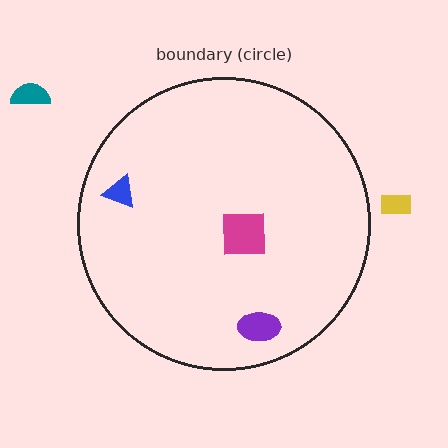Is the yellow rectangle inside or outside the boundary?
Outside.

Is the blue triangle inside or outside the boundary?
Inside.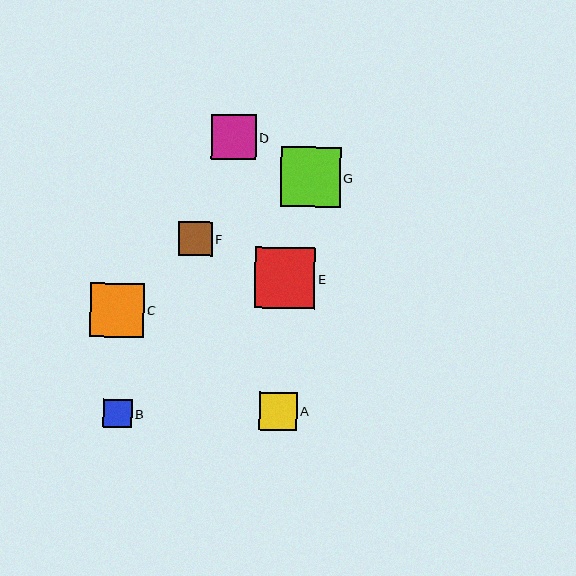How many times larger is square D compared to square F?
Square D is approximately 1.3 times the size of square F.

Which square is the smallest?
Square B is the smallest with a size of approximately 29 pixels.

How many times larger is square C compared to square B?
Square C is approximately 1.9 times the size of square B.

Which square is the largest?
Square E is the largest with a size of approximately 61 pixels.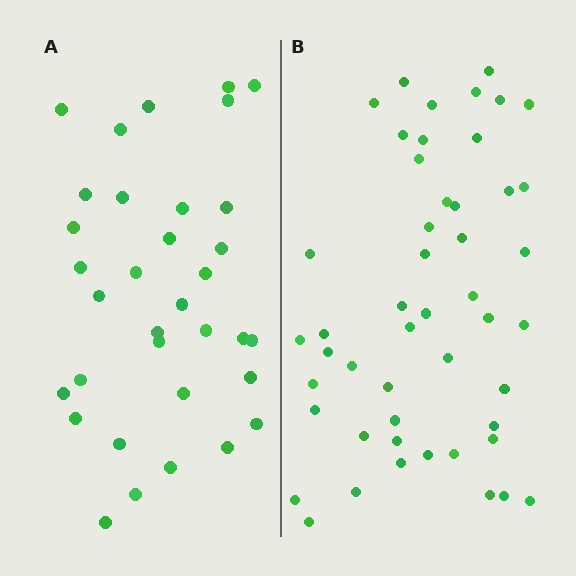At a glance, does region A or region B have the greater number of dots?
Region B (the right region) has more dots.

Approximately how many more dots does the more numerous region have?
Region B has approximately 15 more dots than region A.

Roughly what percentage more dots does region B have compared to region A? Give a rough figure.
About 45% more.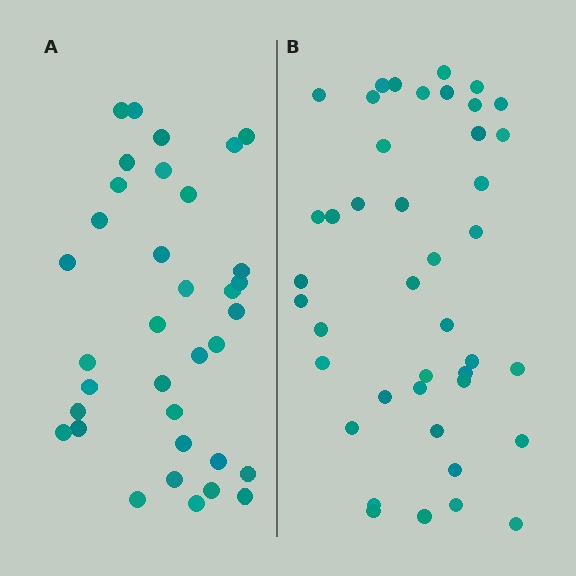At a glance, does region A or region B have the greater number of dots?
Region B (the right region) has more dots.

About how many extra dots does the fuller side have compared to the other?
Region B has roughly 8 or so more dots than region A.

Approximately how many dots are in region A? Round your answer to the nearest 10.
About 40 dots. (The exact count is 35, which rounds to 40.)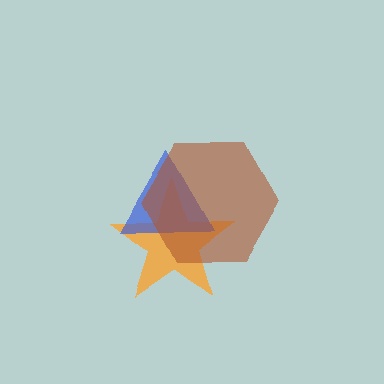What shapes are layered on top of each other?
The layered shapes are: an orange star, a blue triangle, a brown hexagon.